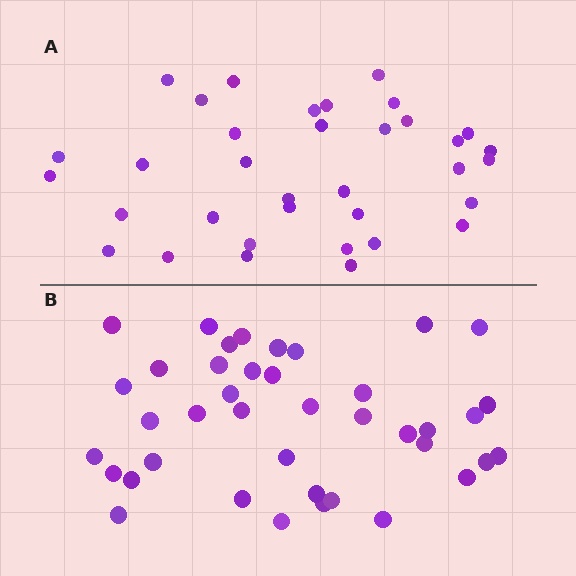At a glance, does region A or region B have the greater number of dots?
Region B (the bottom region) has more dots.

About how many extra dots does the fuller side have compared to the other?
Region B has about 5 more dots than region A.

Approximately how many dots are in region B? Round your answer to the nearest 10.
About 40 dots.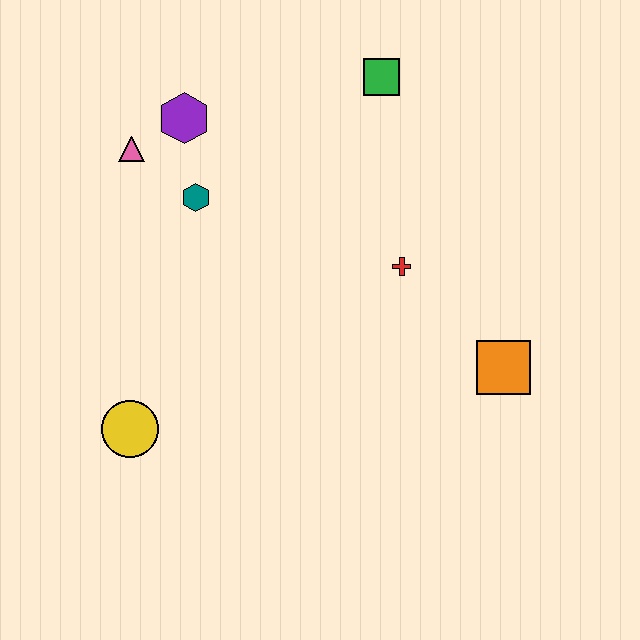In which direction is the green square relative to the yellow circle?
The green square is above the yellow circle.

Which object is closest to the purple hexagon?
The pink triangle is closest to the purple hexagon.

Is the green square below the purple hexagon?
No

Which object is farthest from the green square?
The yellow circle is farthest from the green square.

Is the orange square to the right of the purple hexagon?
Yes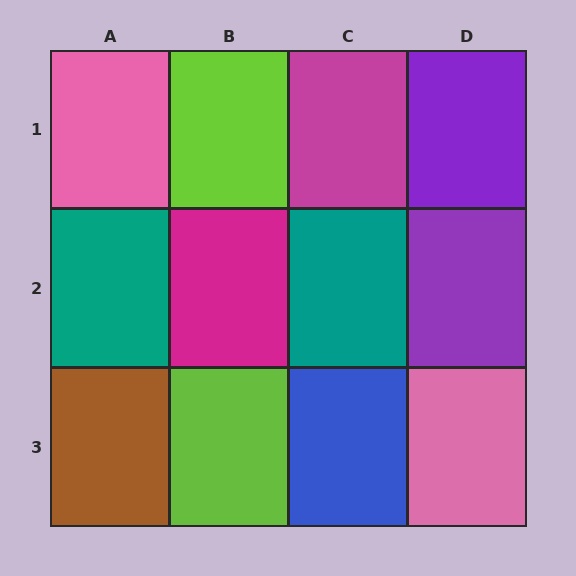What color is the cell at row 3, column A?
Brown.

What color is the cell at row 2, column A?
Teal.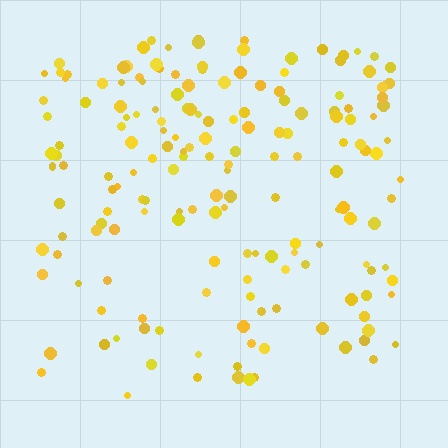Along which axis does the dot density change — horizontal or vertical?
Vertical.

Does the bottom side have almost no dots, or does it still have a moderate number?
Still a moderate number, just noticeably fewer than the top.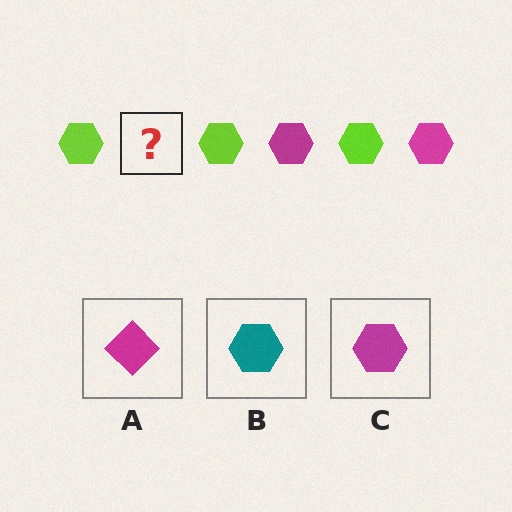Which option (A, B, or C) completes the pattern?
C.